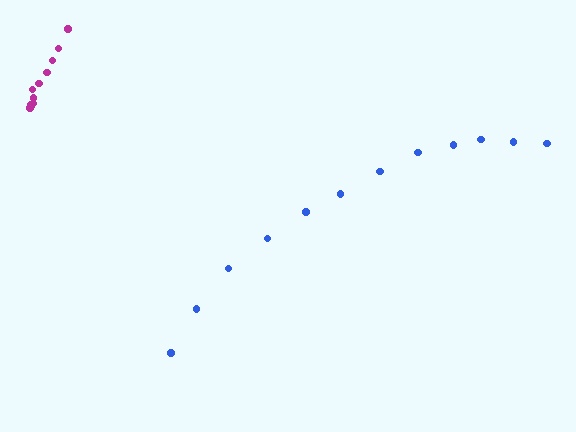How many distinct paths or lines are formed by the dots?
There are 2 distinct paths.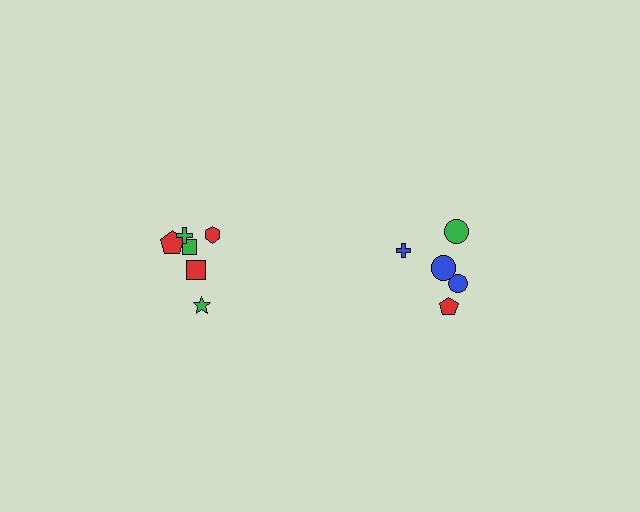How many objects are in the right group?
There are 5 objects.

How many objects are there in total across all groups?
There are 12 objects.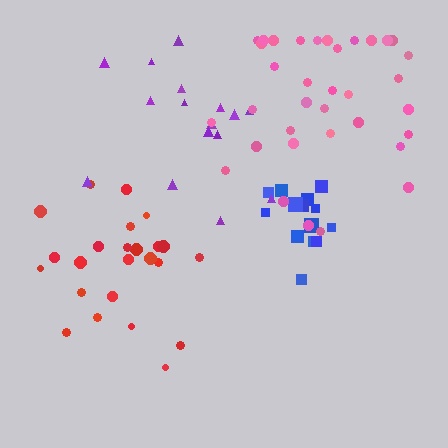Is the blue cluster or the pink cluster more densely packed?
Blue.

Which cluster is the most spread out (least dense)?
Purple.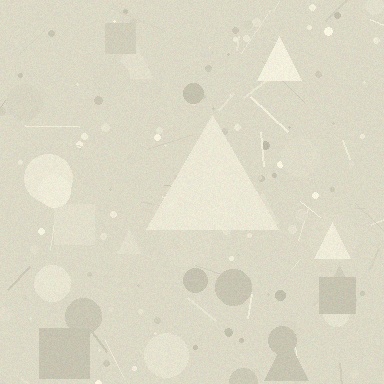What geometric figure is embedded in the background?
A triangle is embedded in the background.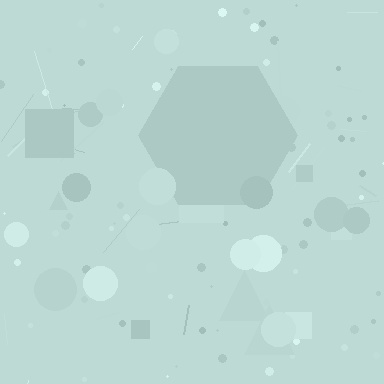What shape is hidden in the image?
A hexagon is hidden in the image.